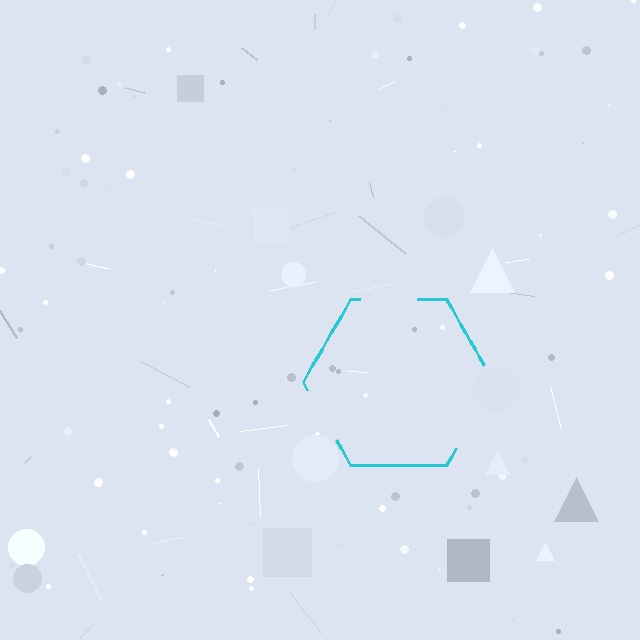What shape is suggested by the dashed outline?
The dashed outline suggests a hexagon.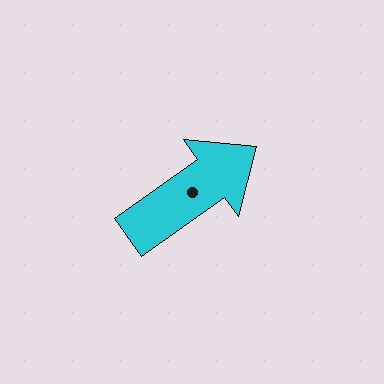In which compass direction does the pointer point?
Northeast.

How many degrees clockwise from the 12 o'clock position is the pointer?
Approximately 54 degrees.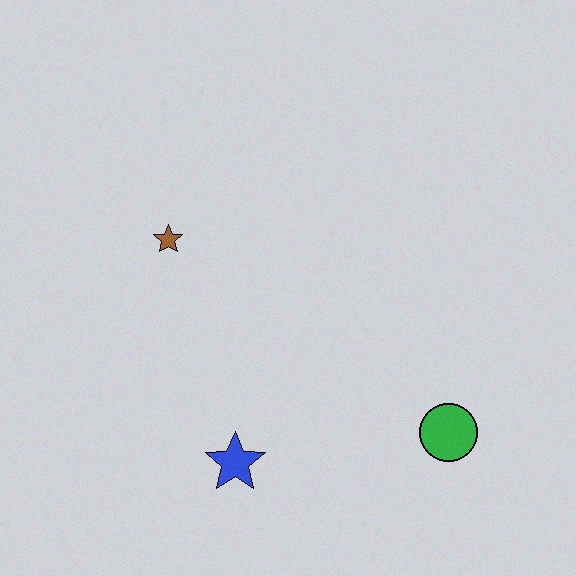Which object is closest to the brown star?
The blue star is closest to the brown star.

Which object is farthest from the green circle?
The brown star is farthest from the green circle.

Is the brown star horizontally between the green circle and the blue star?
No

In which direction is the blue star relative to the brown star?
The blue star is below the brown star.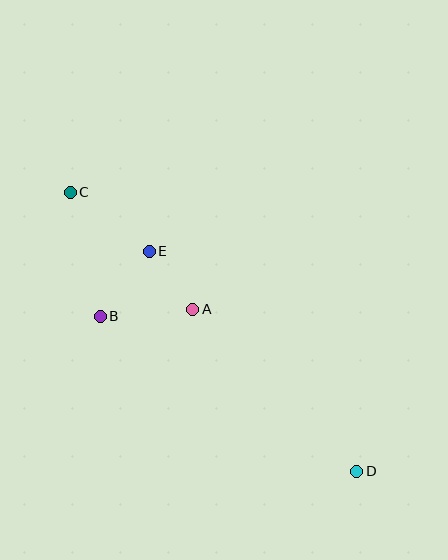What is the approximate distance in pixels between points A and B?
The distance between A and B is approximately 93 pixels.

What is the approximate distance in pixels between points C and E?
The distance between C and E is approximately 99 pixels.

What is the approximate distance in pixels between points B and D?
The distance between B and D is approximately 300 pixels.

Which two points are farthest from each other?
Points C and D are farthest from each other.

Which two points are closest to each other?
Points A and E are closest to each other.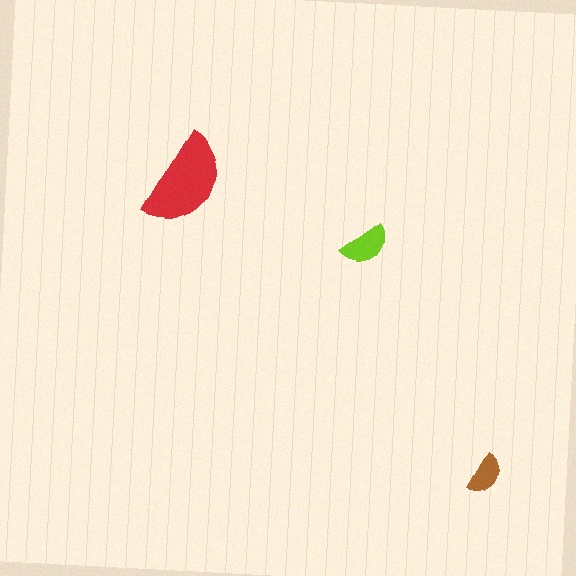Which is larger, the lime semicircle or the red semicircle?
The red one.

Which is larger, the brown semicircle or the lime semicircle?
The lime one.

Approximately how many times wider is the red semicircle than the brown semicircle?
About 2.5 times wider.